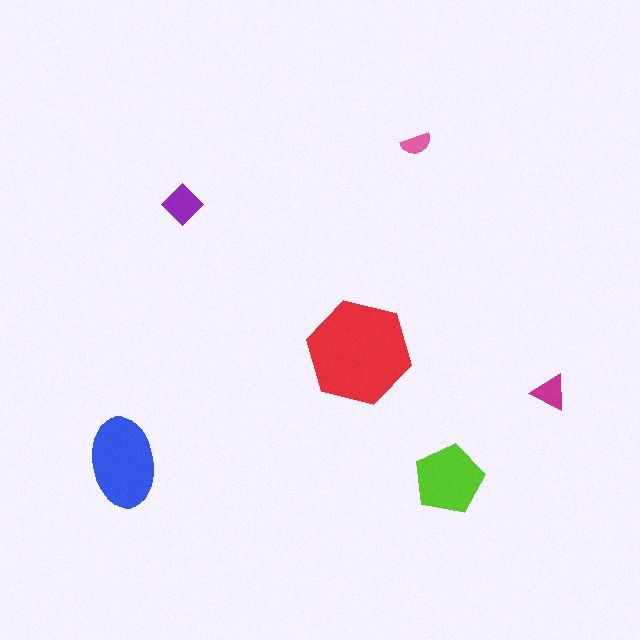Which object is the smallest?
The pink semicircle.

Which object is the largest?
The red hexagon.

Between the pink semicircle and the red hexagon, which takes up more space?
The red hexagon.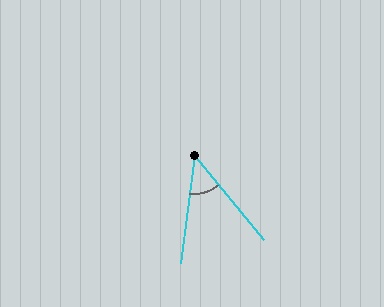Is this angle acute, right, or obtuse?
It is acute.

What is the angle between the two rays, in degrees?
Approximately 47 degrees.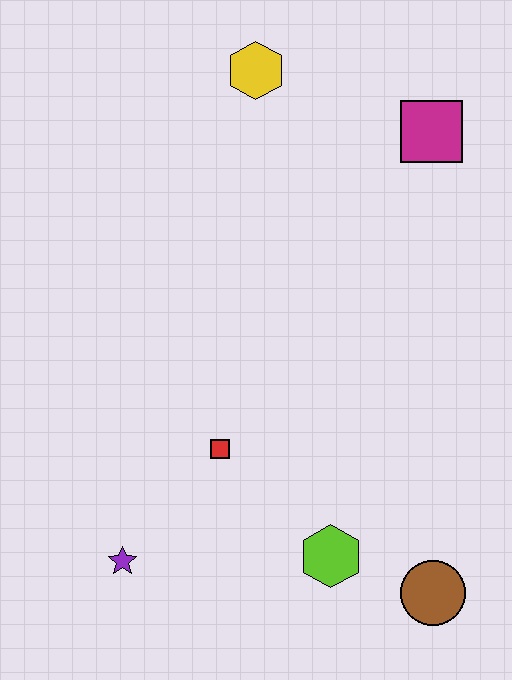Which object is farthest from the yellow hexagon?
The brown circle is farthest from the yellow hexagon.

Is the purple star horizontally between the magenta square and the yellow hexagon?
No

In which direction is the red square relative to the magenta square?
The red square is below the magenta square.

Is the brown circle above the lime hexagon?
No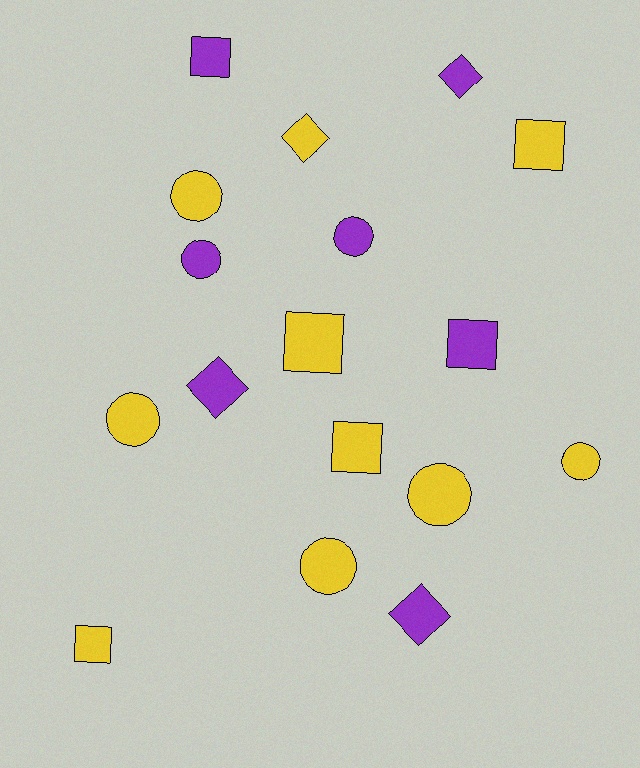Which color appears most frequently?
Yellow, with 10 objects.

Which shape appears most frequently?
Circle, with 7 objects.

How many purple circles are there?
There are 2 purple circles.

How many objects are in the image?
There are 17 objects.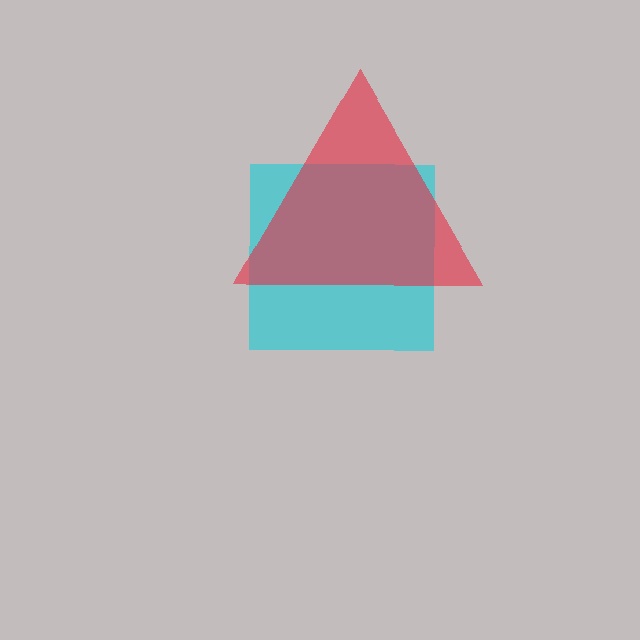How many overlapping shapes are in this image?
There are 2 overlapping shapes in the image.